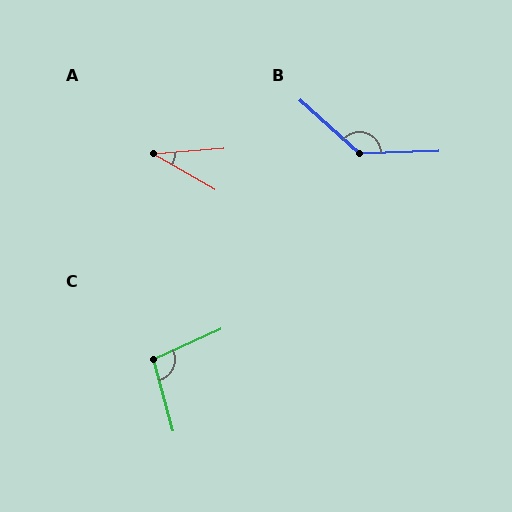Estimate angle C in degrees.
Approximately 99 degrees.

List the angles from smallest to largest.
A (34°), C (99°), B (137°).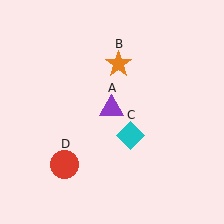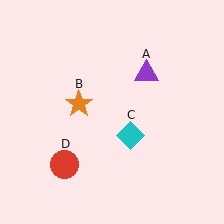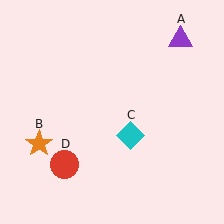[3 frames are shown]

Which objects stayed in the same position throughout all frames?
Cyan diamond (object C) and red circle (object D) remained stationary.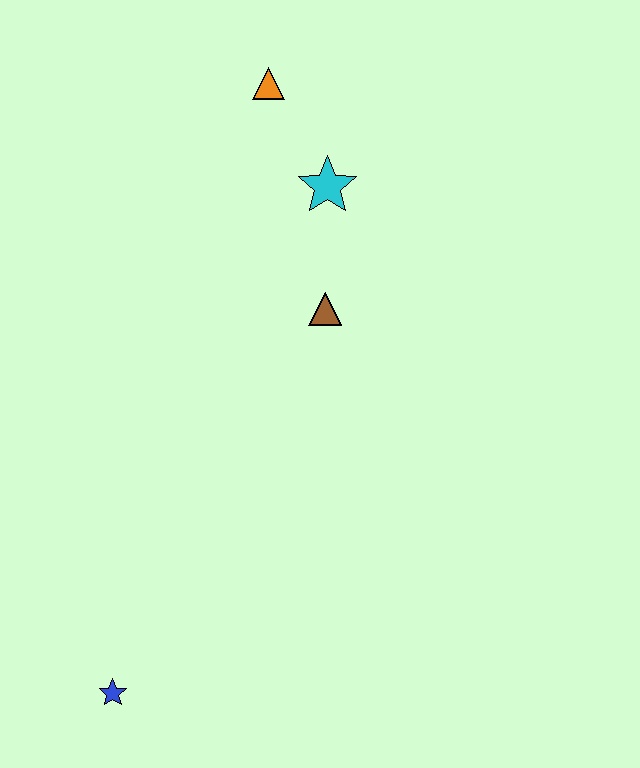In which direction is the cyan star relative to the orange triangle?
The cyan star is below the orange triangle.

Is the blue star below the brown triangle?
Yes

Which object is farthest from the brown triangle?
The blue star is farthest from the brown triangle.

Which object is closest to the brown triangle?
The cyan star is closest to the brown triangle.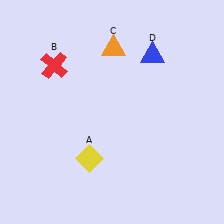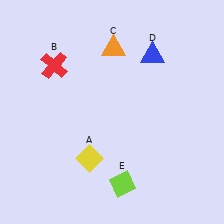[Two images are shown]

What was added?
A lime diamond (E) was added in Image 2.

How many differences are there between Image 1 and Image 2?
There is 1 difference between the two images.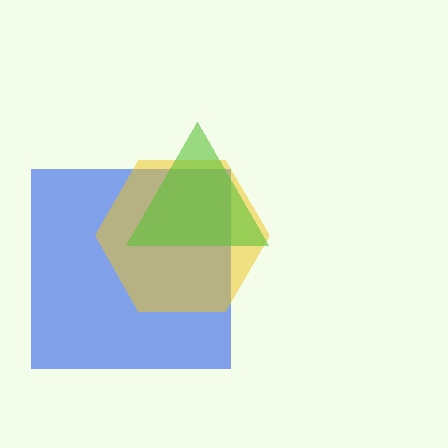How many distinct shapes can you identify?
There are 3 distinct shapes: a blue square, a yellow hexagon, a lime triangle.